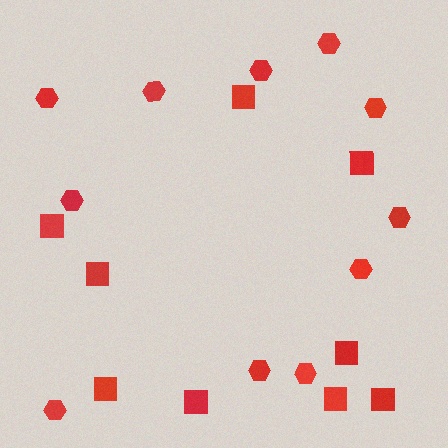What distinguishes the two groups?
There are 2 groups: one group of squares (9) and one group of hexagons (11).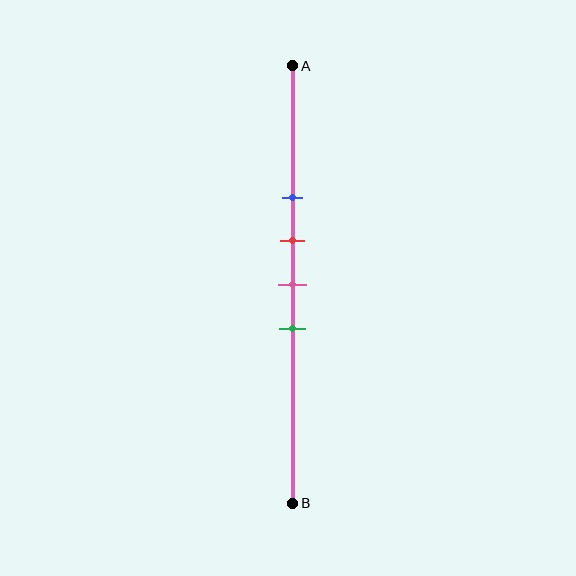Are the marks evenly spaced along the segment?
Yes, the marks are approximately evenly spaced.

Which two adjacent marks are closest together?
The red and pink marks are the closest adjacent pair.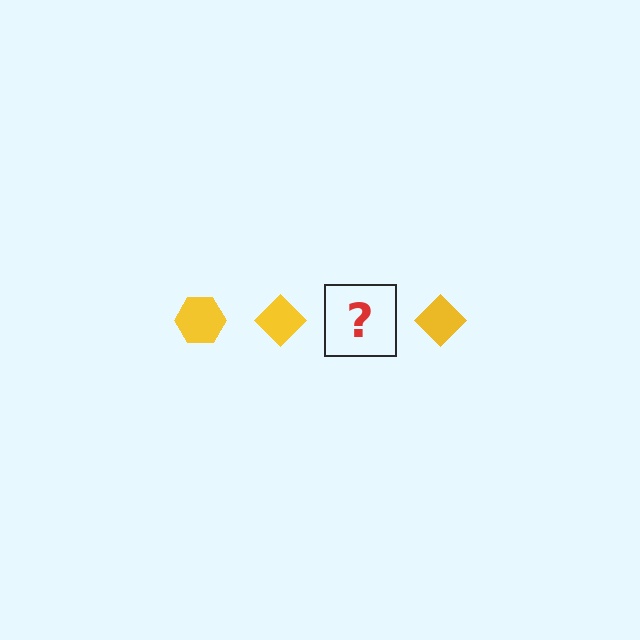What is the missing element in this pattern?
The missing element is a yellow hexagon.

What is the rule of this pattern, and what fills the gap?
The rule is that the pattern cycles through hexagon, diamond shapes in yellow. The gap should be filled with a yellow hexagon.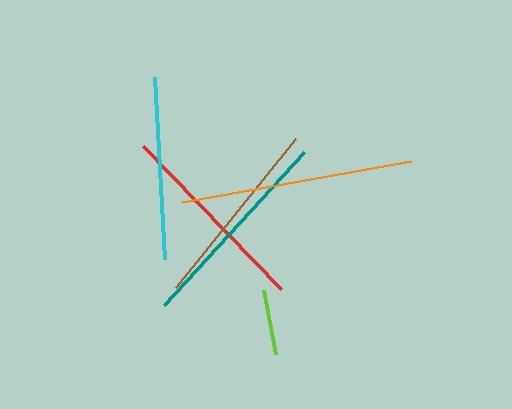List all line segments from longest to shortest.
From longest to shortest: orange, teal, red, brown, cyan, lime.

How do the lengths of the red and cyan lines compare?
The red and cyan lines are approximately the same length.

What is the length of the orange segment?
The orange segment is approximately 232 pixels long.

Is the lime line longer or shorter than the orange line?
The orange line is longer than the lime line.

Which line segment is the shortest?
The lime line is the shortest at approximately 65 pixels.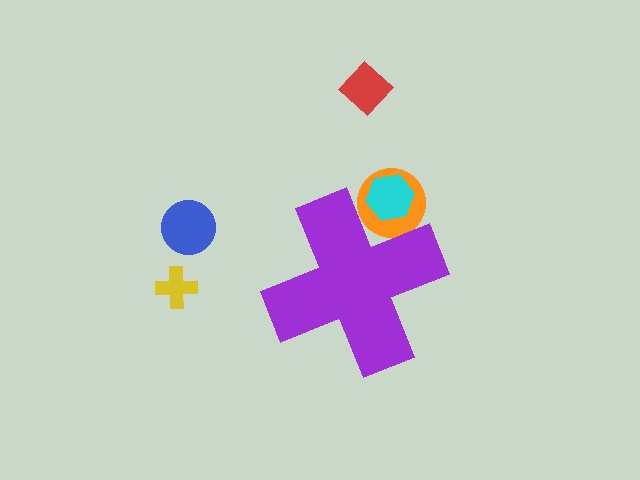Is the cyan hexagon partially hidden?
Yes, the cyan hexagon is partially hidden behind the purple cross.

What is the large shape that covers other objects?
A purple cross.